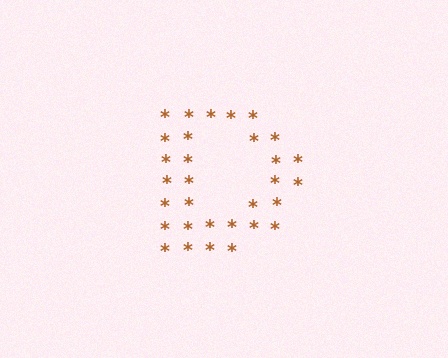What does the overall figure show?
The overall figure shows the letter D.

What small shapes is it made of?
It is made of small asterisks.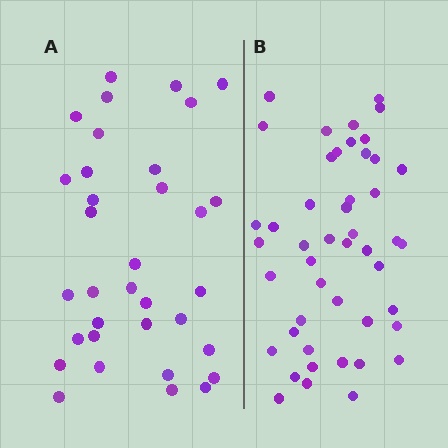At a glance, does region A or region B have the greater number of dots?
Region B (the right region) has more dots.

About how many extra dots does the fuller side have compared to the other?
Region B has approximately 15 more dots than region A.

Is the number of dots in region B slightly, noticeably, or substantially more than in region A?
Region B has noticeably more, but not dramatically so. The ratio is roughly 1.4 to 1.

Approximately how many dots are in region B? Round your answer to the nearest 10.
About 50 dots. (The exact count is 47, which rounds to 50.)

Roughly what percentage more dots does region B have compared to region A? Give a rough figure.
About 40% more.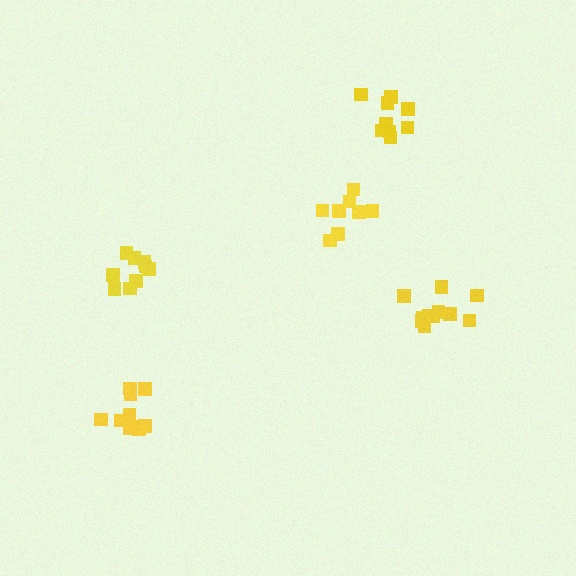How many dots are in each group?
Group 1: 11 dots, Group 2: 9 dots, Group 3: 8 dots, Group 4: 11 dots, Group 5: 9 dots (48 total).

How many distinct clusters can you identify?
There are 5 distinct clusters.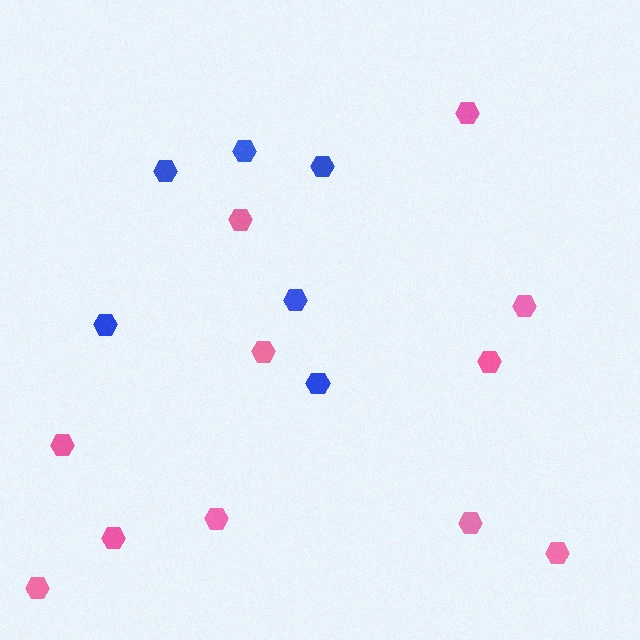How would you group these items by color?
There are 2 groups: one group of blue hexagons (6) and one group of pink hexagons (11).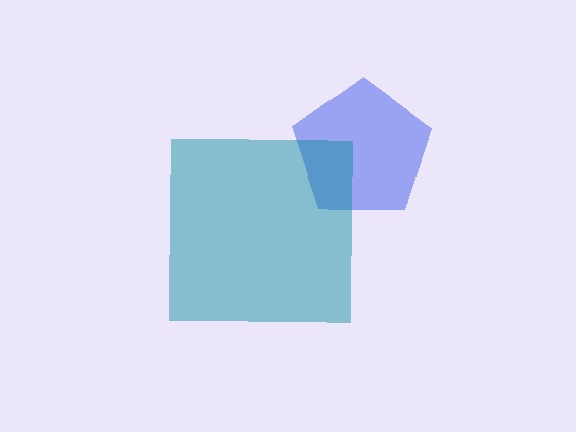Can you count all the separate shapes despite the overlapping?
Yes, there are 2 separate shapes.